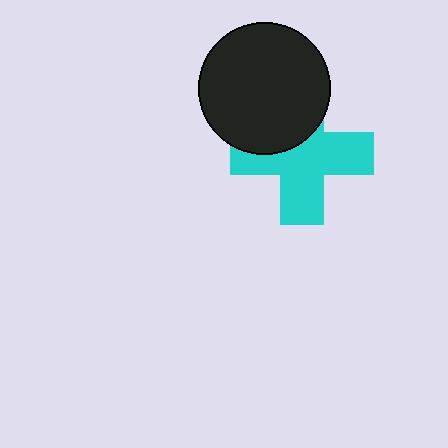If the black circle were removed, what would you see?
You would see the complete cyan cross.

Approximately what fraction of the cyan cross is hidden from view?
Roughly 34% of the cyan cross is hidden behind the black circle.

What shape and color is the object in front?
The object in front is a black circle.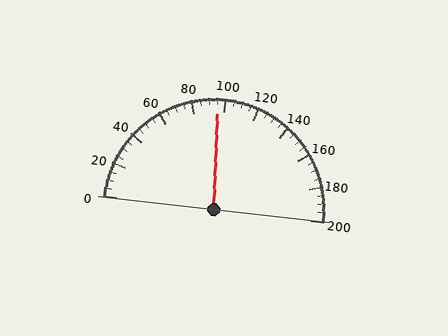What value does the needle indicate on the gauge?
The needle indicates approximately 95.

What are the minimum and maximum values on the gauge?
The gauge ranges from 0 to 200.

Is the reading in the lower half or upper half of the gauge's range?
The reading is in the lower half of the range (0 to 200).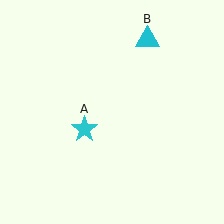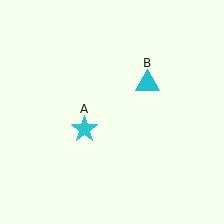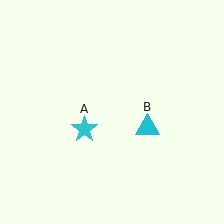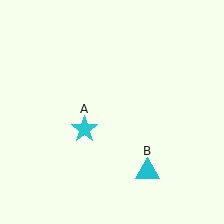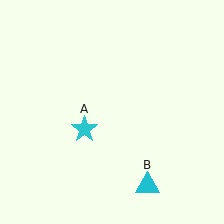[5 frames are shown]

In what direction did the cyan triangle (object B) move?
The cyan triangle (object B) moved down.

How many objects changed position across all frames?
1 object changed position: cyan triangle (object B).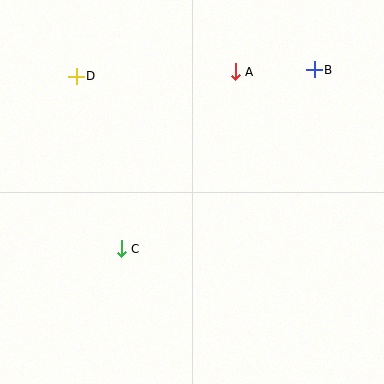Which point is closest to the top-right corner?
Point B is closest to the top-right corner.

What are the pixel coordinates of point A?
Point A is at (235, 72).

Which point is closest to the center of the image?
Point C at (121, 249) is closest to the center.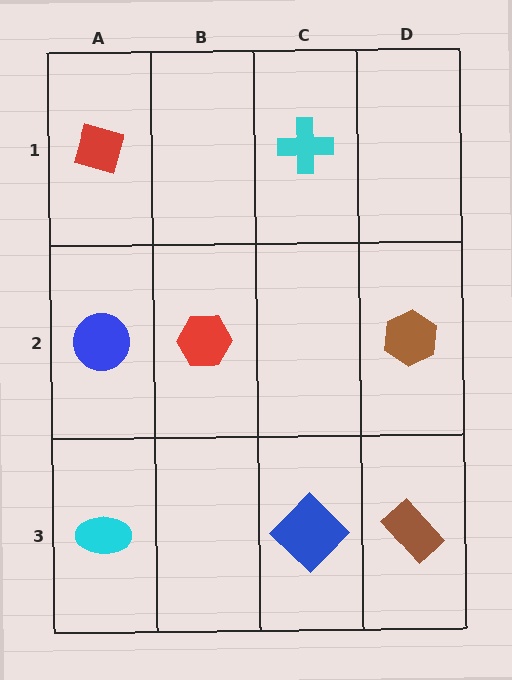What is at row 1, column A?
A red diamond.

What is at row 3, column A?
A cyan ellipse.